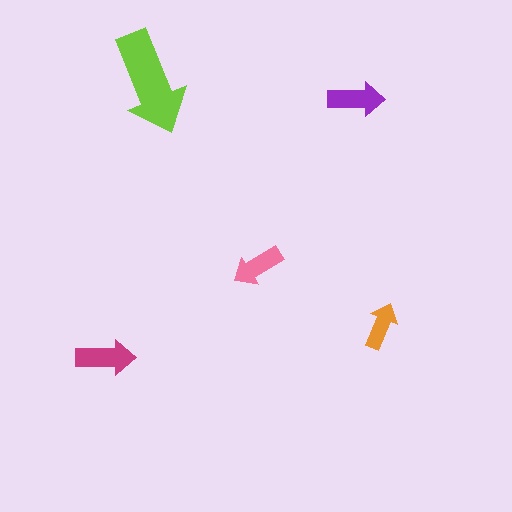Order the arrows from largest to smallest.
the lime one, the magenta one, the purple one, the pink one, the orange one.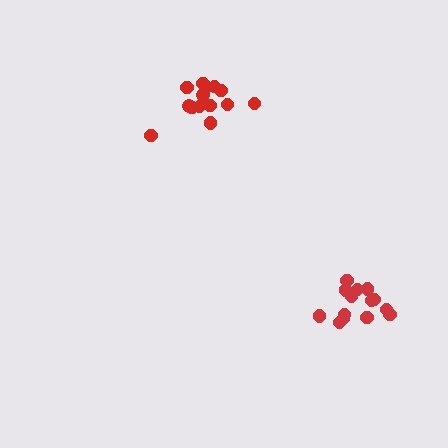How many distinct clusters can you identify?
There are 2 distinct clusters.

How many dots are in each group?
Group 1: 14 dots, Group 2: 14 dots (28 total).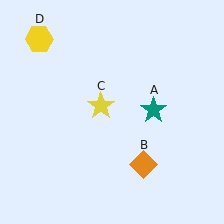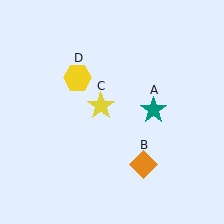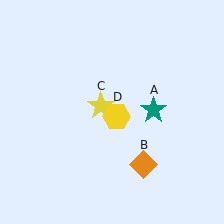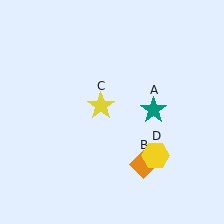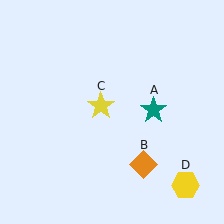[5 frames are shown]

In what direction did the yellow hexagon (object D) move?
The yellow hexagon (object D) moved down and to the right.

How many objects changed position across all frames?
1 object changed position: yellow hexagon (object D).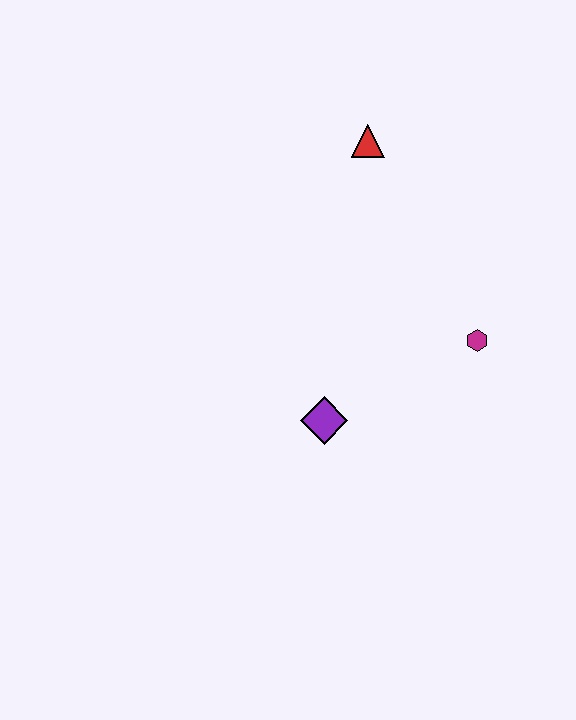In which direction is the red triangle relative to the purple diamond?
The red triangle is above the purple diamond.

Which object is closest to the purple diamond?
The magenta hexagon is closest to the purple diamond.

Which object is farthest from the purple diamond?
The red triangle is farthest from the purple diamond.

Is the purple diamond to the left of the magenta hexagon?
Yes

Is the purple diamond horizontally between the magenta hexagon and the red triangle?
No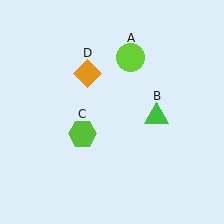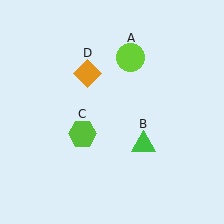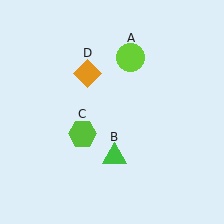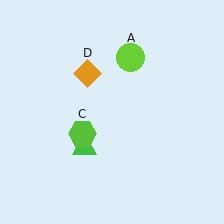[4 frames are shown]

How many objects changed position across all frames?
1 object changed position: green triangle (object B).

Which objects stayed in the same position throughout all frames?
Lime circle (object A) and lime hexagon (object C) and orange diamond (object D) remained stationary.